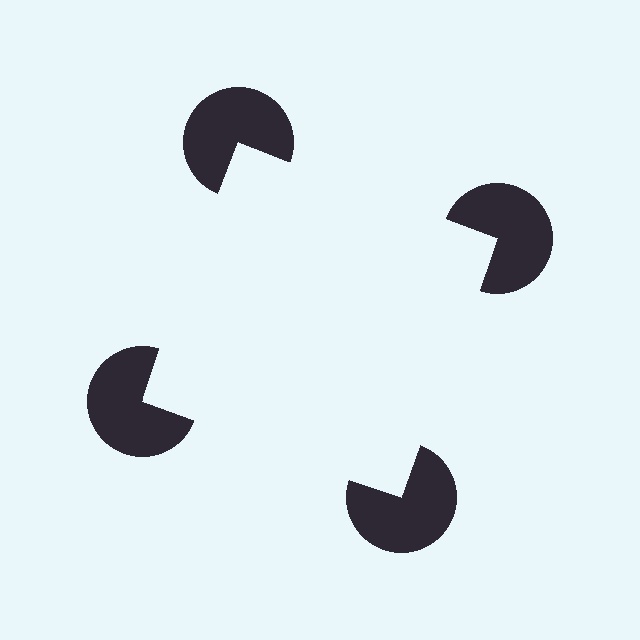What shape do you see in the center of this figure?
An illusory square — its edges are inferred from the aligned wedge cuts in the pac-man discs, not physically drawn.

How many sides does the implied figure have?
4 sides.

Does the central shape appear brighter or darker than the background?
It typically appears slightly brighter than the background, even though no actual brightness change is drawn.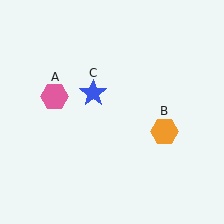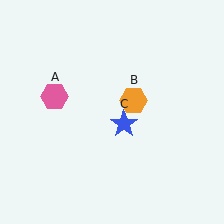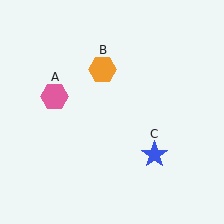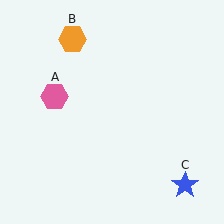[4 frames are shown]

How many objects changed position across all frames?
2 objects changed position: orange hexagon (object B), blue star (object C).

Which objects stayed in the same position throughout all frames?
Pink hexagon (object A) remained stationary.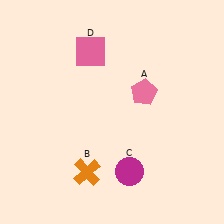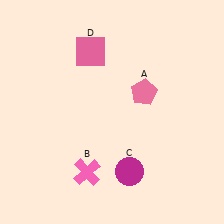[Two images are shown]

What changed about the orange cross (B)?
In Image 1, B is orange. In Image 2, it changed to pink.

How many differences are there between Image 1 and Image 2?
There is 1 difference between the two images.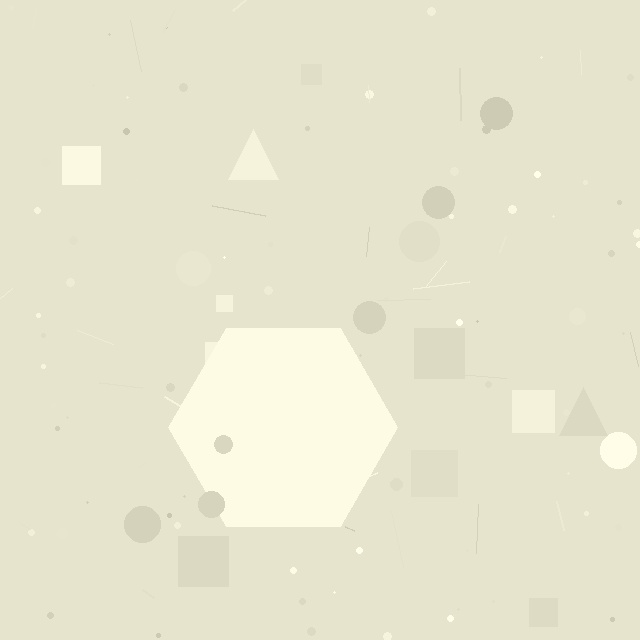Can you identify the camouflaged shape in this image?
The camouflaged shape is a hexagon.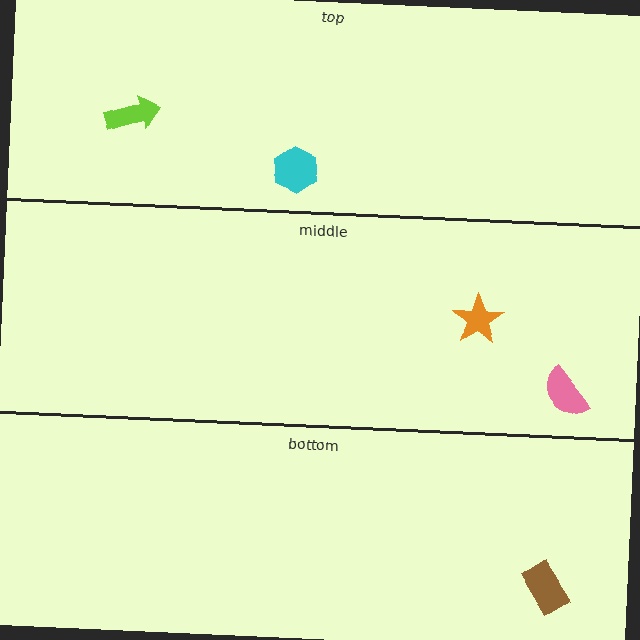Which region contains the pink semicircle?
The middle region.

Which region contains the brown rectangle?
The bottom region.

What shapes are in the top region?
The lime arrow, the cyan hexagon.